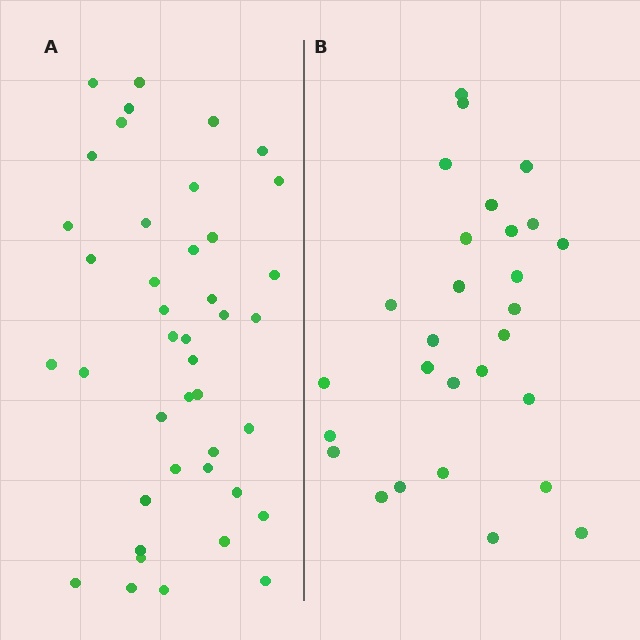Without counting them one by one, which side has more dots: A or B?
Region A (the left region) has more dots.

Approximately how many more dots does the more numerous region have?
Region A has approximately 15 more dots than region B.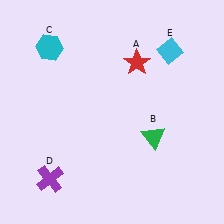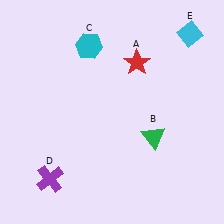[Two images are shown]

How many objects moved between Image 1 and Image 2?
2 objects moved between the two images.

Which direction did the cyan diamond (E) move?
The cyan diamond (E) moved right.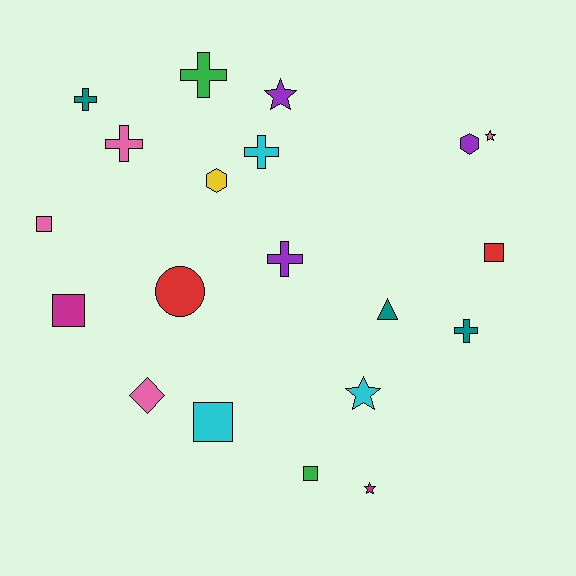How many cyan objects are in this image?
There are 3 cyan objects.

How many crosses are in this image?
There are 6 crosses.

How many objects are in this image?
There are 20 objects.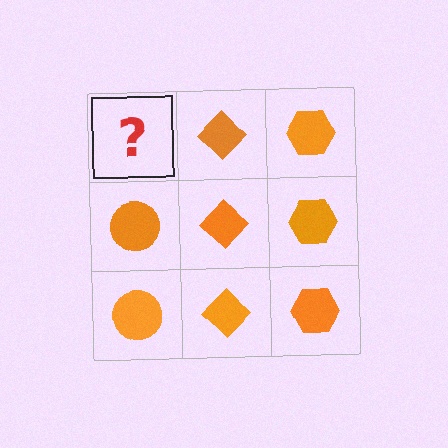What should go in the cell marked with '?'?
The missing cell should contain an orange circle.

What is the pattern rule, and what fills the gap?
The rule is that each column has a consistent shape. The gap should be filled with an orange circle.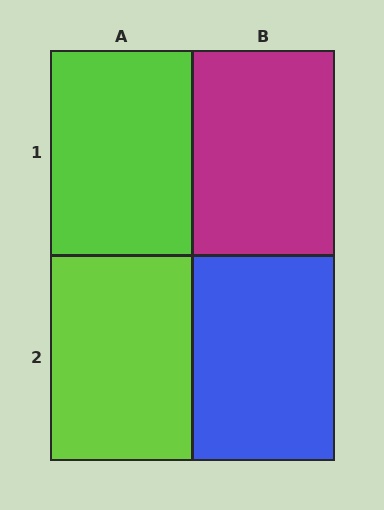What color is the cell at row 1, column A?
Lime.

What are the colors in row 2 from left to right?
Lime, blue.